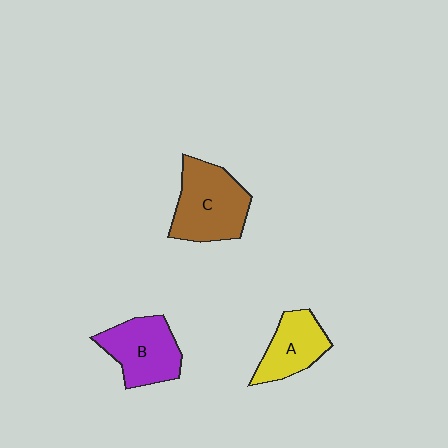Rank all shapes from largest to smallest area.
From largest to smallest: C (brown), B (purple), A (yellow).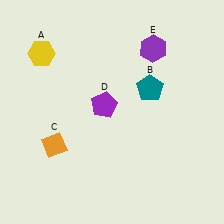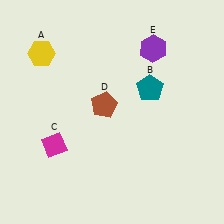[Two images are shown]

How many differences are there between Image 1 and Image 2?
There are 2 differences between the two images.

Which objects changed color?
C changed from orange to magenta. D changed from purple to brown.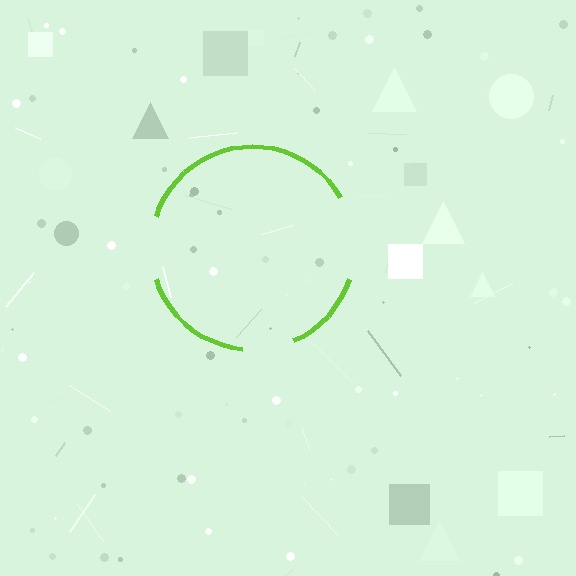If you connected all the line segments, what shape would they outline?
They would outline a circle.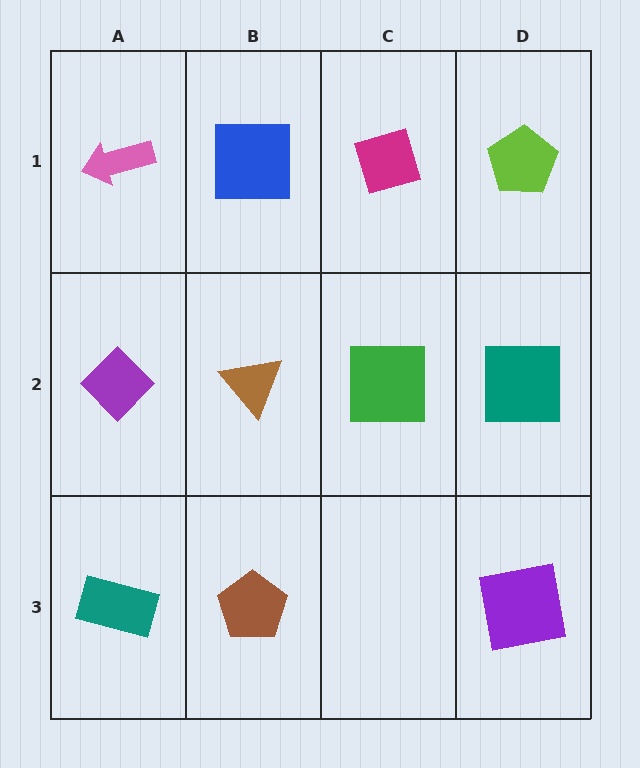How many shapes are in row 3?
3 shapes.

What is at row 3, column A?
A teal rectangle.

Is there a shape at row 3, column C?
No, that cell is empty.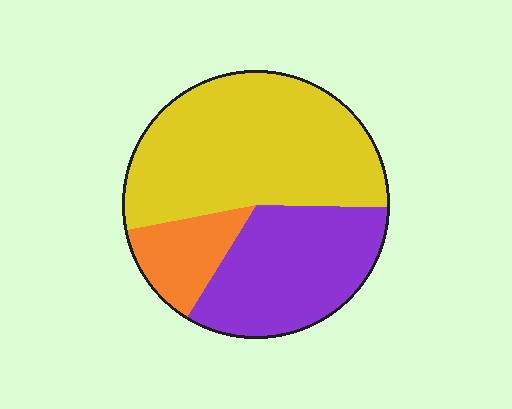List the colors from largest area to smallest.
From largest to smallest: yellow, purple, orange.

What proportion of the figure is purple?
Purple covers roughly 35% of the figure.